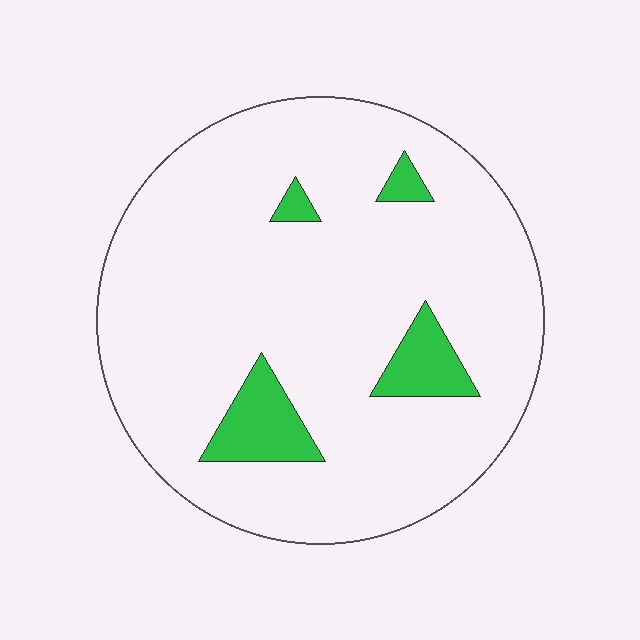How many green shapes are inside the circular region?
4.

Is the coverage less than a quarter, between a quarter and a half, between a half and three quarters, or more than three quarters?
Less than a quarter.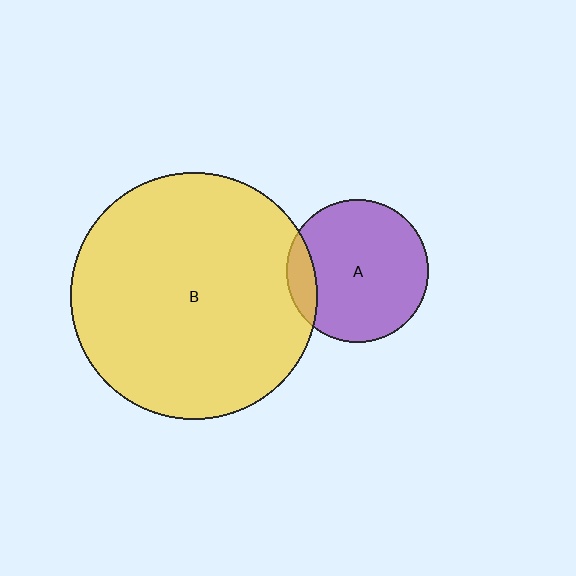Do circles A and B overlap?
Yes.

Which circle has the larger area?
Circle B (yellow).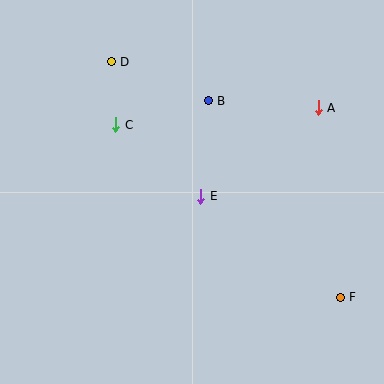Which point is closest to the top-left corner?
Point D is closest to the top-left corner.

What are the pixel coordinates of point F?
Point F is at (340, 297).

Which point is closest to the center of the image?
Point E at (200, 196) is closest to the center.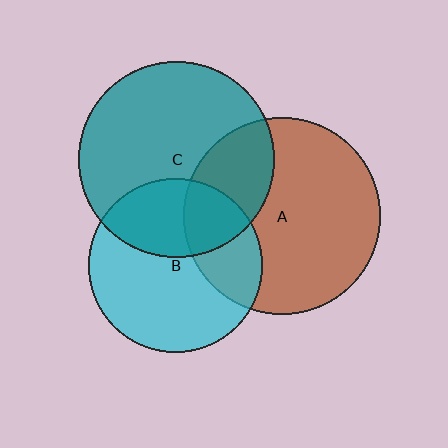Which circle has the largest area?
Circle A (brown).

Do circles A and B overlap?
Yes.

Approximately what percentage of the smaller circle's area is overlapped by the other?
Approximately 30%.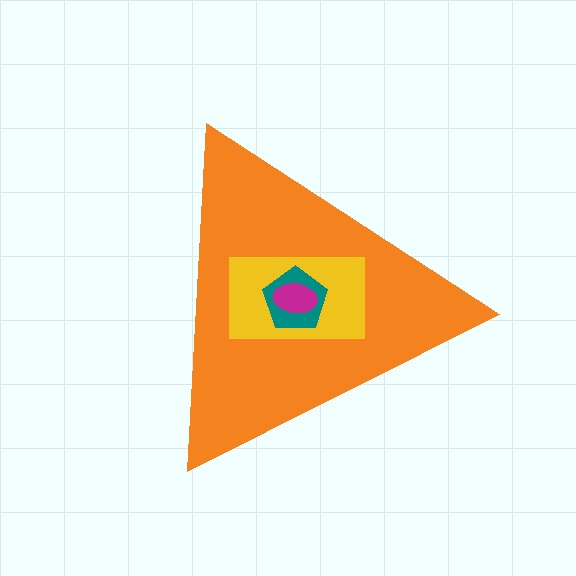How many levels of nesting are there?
4.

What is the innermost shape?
The magenta ellipse.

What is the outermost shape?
The orange triangle.